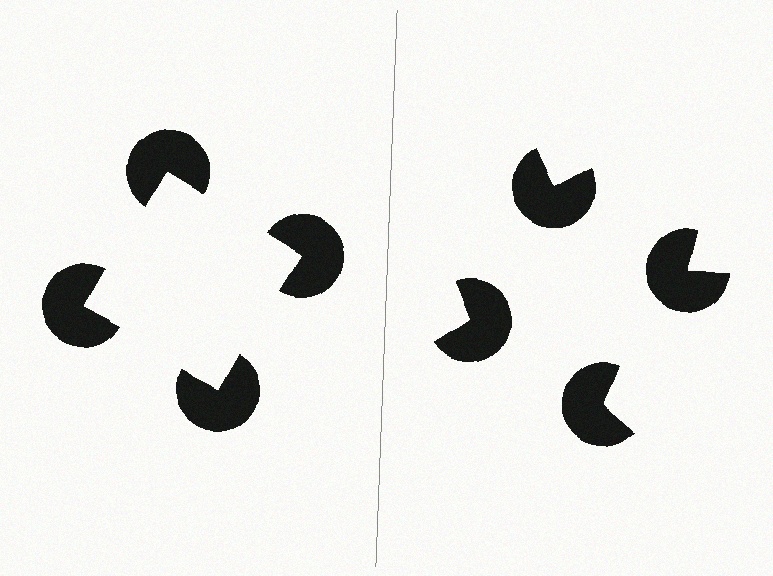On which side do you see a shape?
An illusory square appears on the left side. On the right side the wedge cuts are rotated, so no coherent shape forms.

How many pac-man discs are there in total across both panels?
8 — 4 on each side.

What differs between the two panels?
The pac-man discs are positioned identically on both sides; only the wedge orientations differ. On the left they align to a square; on the right they are misaligned.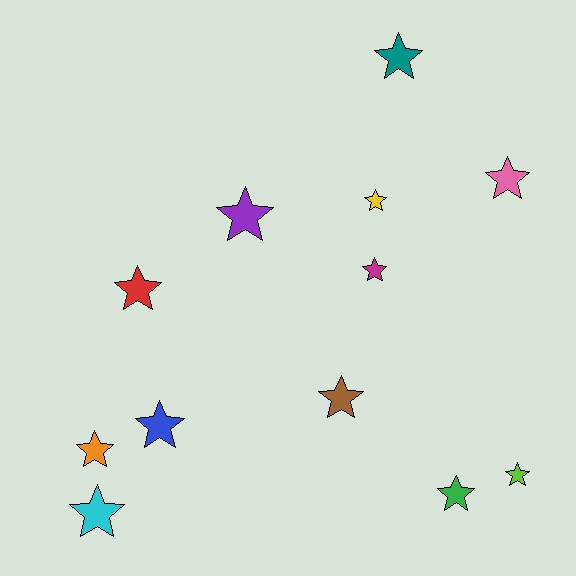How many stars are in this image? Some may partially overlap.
There are 12 stars.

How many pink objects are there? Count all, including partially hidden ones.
There is 1 pink object.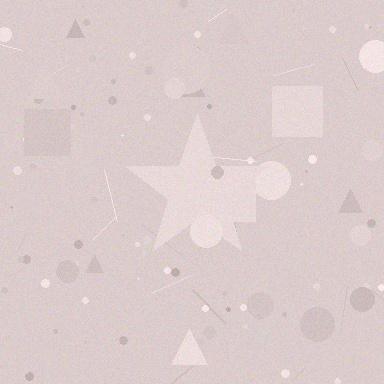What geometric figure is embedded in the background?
A star is embedded in the background.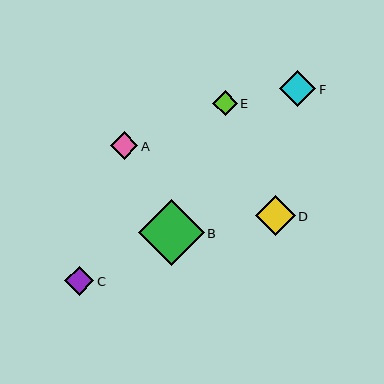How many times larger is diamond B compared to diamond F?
Diamond B is approximately 1.9 times the size of diamond F.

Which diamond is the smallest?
Diamond E is the smallest with a size of approximately 25 pixels.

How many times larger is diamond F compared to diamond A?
Diamond F is approximately 1.3 times the size of diamond A.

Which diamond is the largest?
Diamond B is the largest with a size of approximately 66 pixels.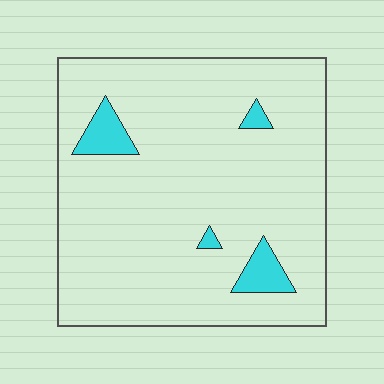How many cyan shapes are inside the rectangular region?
4.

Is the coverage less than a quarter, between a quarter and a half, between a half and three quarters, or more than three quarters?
Less than a quarter.